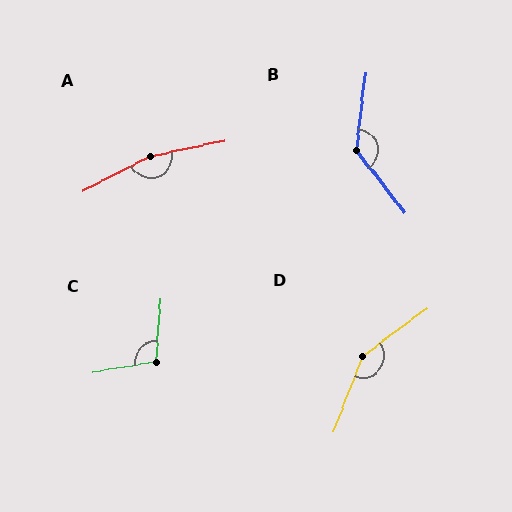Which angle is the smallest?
C, at approximately 103 degrees.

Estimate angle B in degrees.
Approximately 135 degrees.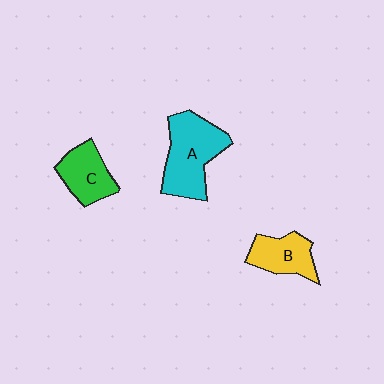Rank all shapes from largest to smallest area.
From largest to smallest: A (cyan), C (green), B (yellow).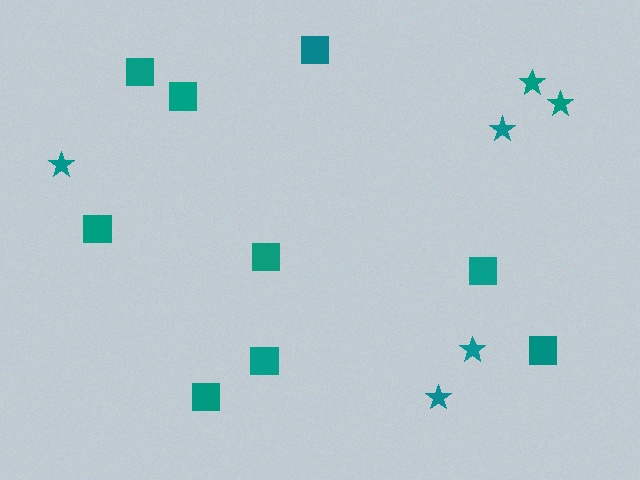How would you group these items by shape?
There are 2 groups: one group of squares (9) and one group of stars (6).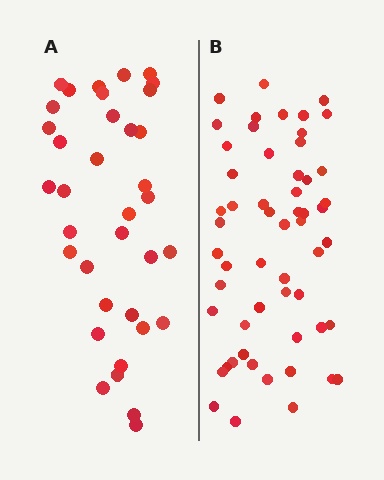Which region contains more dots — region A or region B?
Region B (the right region) has more dots.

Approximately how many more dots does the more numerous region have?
Region B has approximately 20 more dots than region A.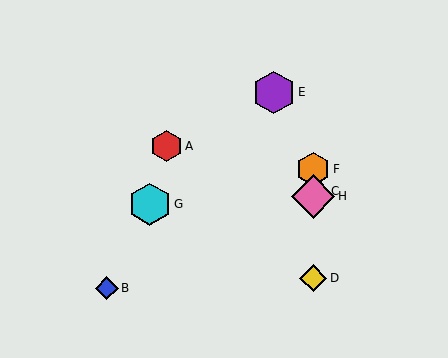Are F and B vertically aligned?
No, F is at x≈313 and B is at x≈107.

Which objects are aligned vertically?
Objects C, D, F, H are aligned vertically.